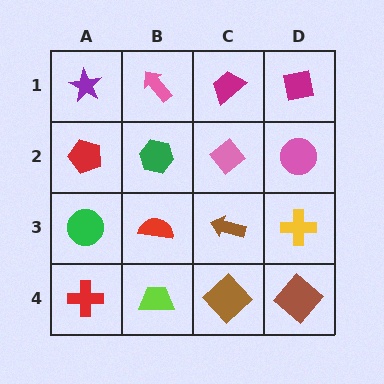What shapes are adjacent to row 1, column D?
A pink circle (row 2, column D), a magenta trapezoid (row 1, column C).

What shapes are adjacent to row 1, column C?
A pink diamond (row 2, column C), a pink arrow (row 1, column B), a magenta square (row 1, column D).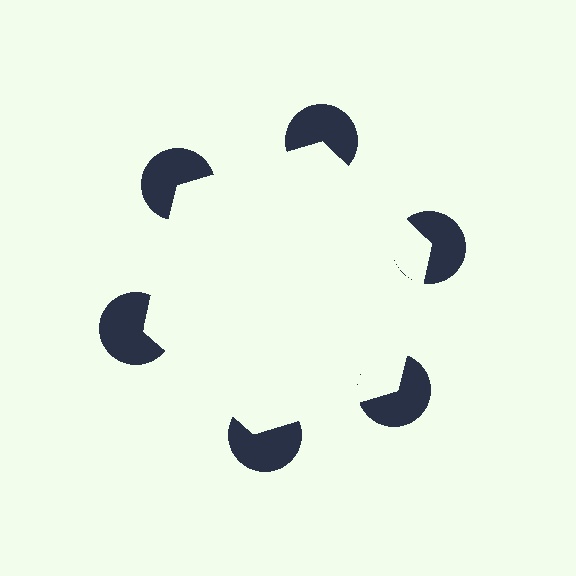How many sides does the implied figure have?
6 sides.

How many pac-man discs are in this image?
There are 6 — one at each vertex of the illusory hexagon.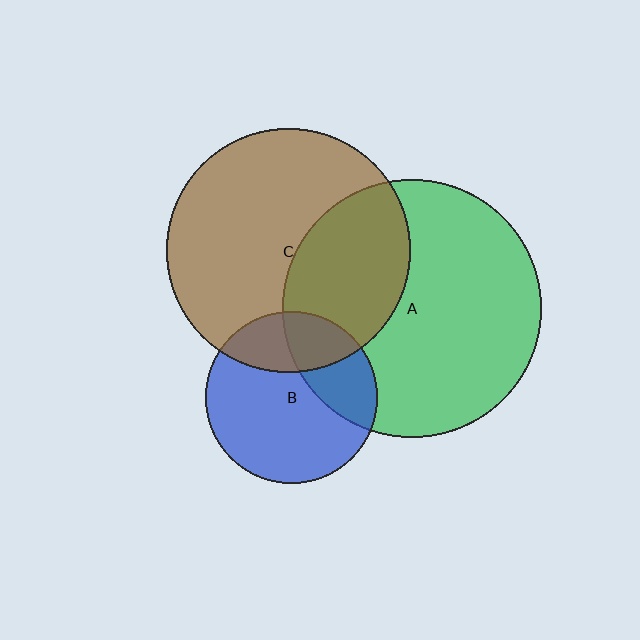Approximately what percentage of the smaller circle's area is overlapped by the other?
Approximately 30%.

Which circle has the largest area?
Circle A (green).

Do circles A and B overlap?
Yes.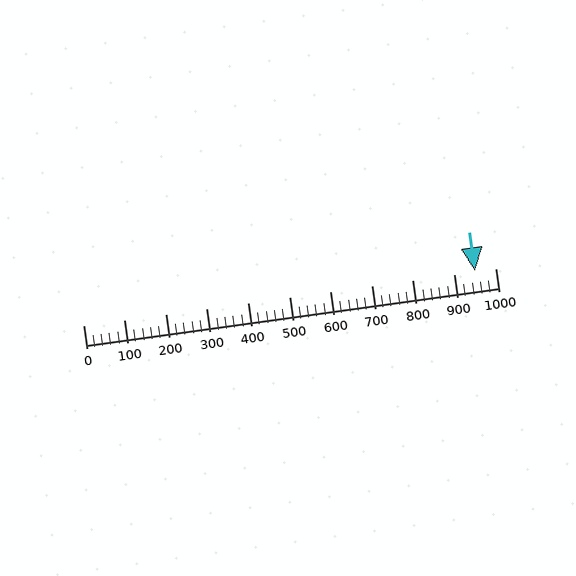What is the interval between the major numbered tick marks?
The major tick marks are spaced 100 units apart.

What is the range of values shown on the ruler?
The ruler shows values from 0 to 1000.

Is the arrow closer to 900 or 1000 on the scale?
The arrow is closer to 1000.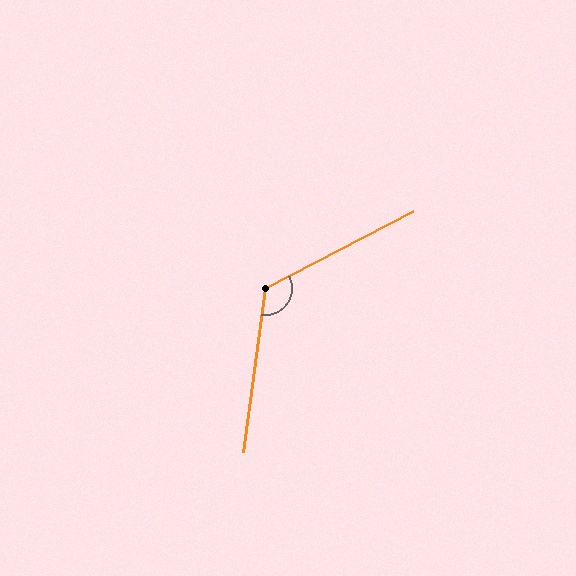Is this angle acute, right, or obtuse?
It is obtuse.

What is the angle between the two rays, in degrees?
Approximately 125 degrees.